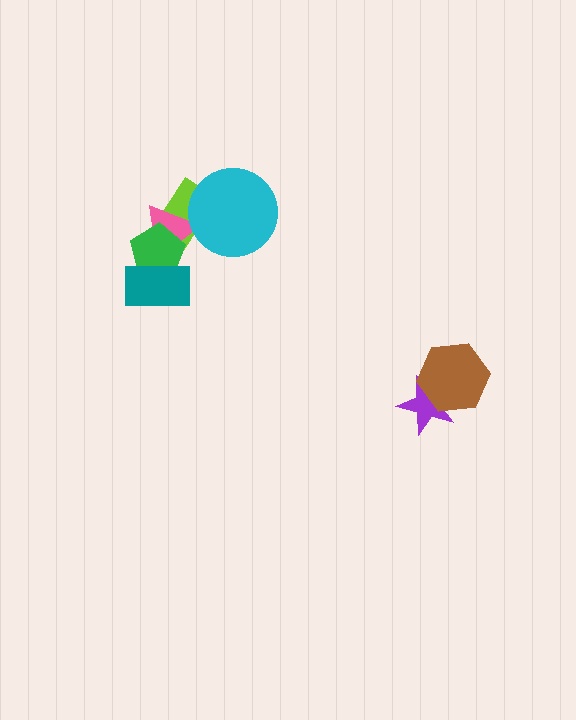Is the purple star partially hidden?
Yes, it is partially covered by another shape.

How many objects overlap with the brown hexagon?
1 object overlaps with the brown hexagon.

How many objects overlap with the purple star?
1 object overlaps with the purple star.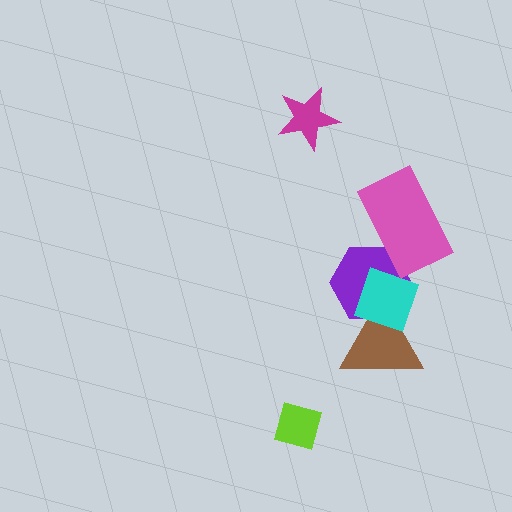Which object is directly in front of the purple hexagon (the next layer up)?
The brown triangle is directly in front of the purple hexagon.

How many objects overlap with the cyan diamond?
2 objects overlap with the cyan diamond.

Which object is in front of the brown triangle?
The cyan diamond is in front of the brown triangle.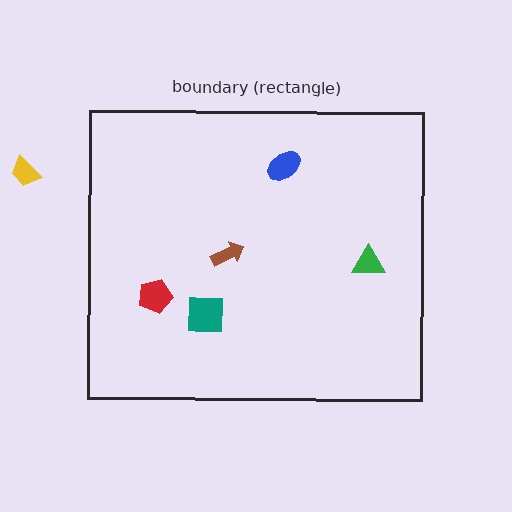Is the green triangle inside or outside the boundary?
Inside.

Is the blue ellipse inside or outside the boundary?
Inside.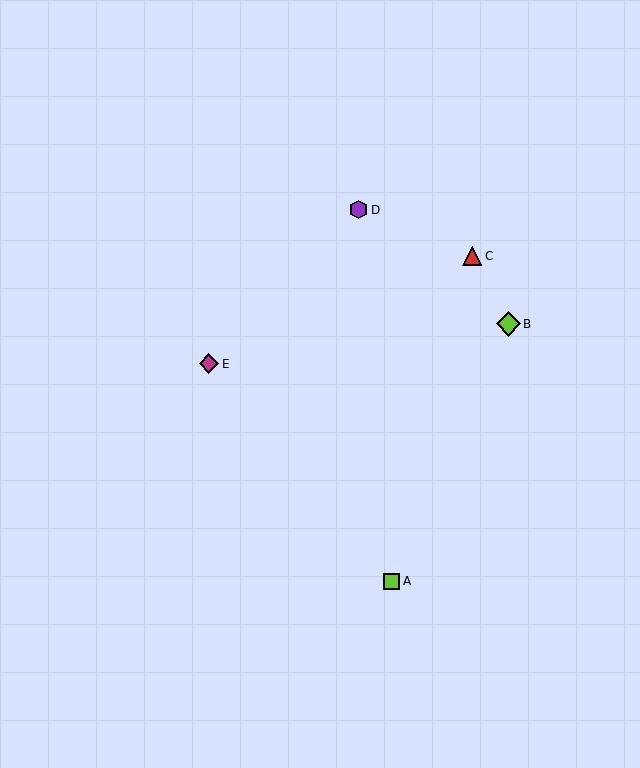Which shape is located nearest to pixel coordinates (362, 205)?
The purple hexagon (labeled D) at (358, 210) is nearest to that location.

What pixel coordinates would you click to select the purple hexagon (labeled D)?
Click at (358, 210) to select the purple hexagon D.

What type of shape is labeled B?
Shape B is a lime diamond.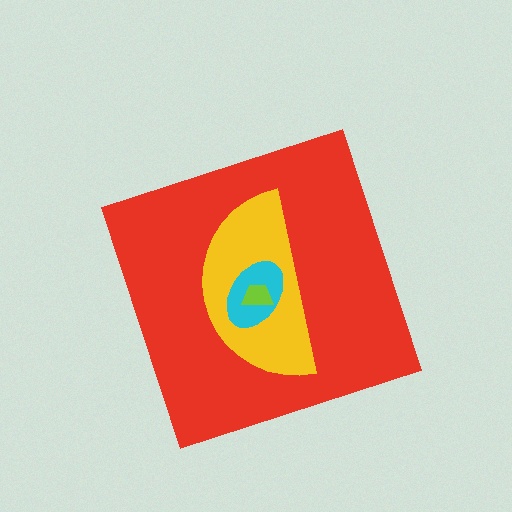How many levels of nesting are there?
4.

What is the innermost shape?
The lime trapezoid.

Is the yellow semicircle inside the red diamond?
Yes.